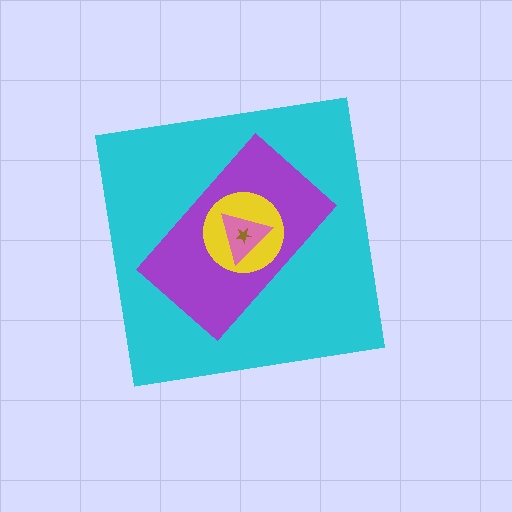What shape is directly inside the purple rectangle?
The yellow circle.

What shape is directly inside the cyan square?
The purple rectangle.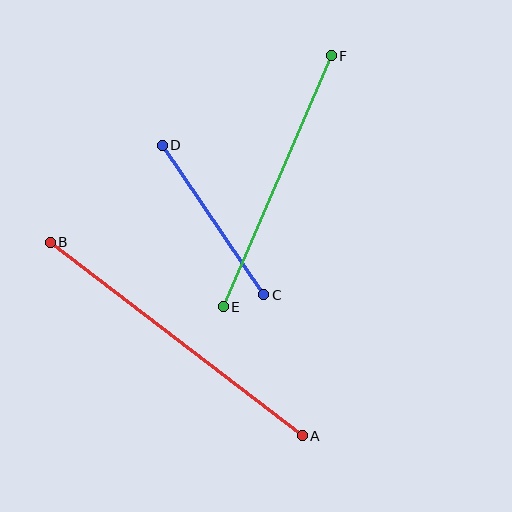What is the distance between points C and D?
The distance is approximately 181 pixels.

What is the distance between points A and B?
The distance is approximately 317 pixels.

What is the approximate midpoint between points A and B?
The midpoint is at approximately (176, 339) pixels.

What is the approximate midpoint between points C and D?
The midpoint is at approximately (213, 220) pixels.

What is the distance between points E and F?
The distance is approximately 273 pixels.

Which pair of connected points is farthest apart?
Points A and B are farthest apart.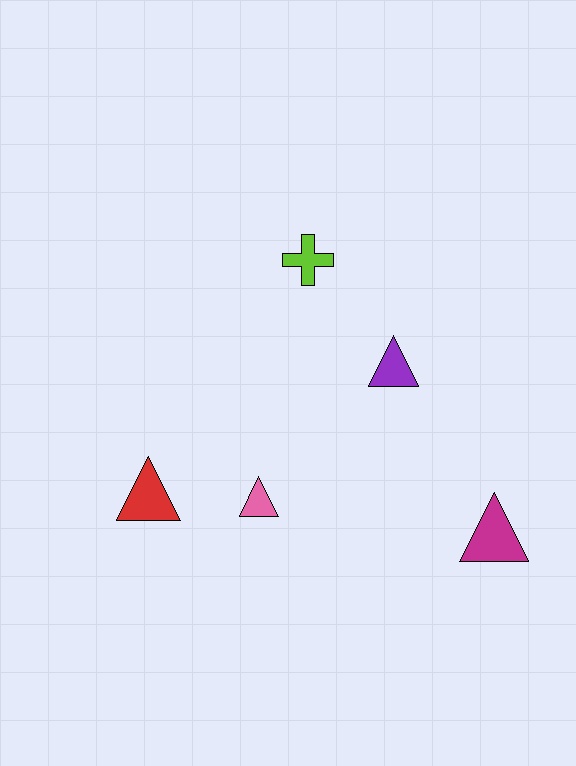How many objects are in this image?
There are 5 objects.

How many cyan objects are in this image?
There are no cyan objects.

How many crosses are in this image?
There is 1 cross.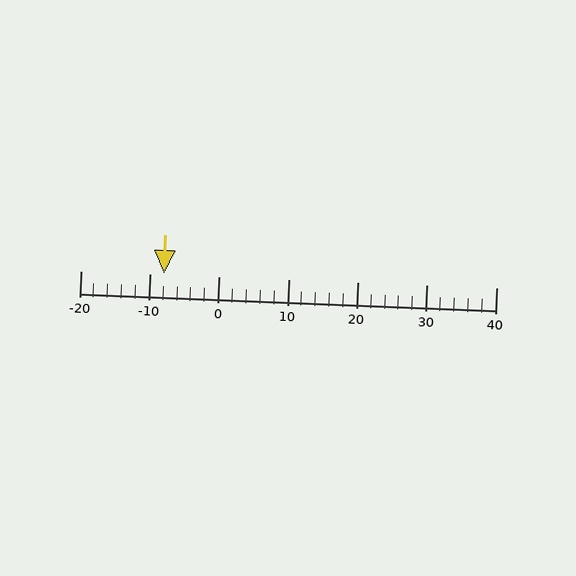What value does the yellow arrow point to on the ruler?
The yellow arrow points to approximately -8.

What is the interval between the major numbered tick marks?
The major tick marks are spaced 10 units apart.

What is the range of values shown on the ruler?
The ruler shows values from -20 to 40.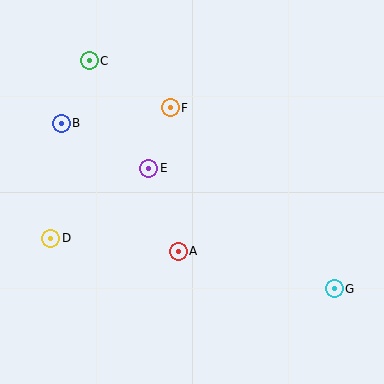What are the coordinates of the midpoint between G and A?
The midpoint between G and A is at (256, 270).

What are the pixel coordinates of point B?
Point B is at (61, 123).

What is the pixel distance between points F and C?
The distance between F and C is 93 pixels.